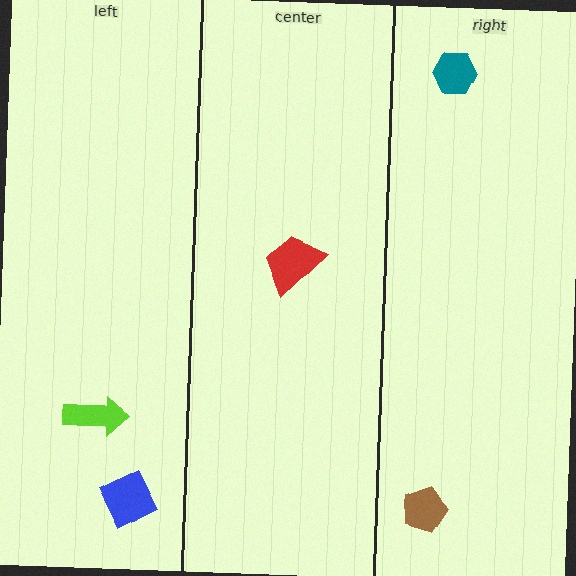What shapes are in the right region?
The brown pentagon, the teal hexagon.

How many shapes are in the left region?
2.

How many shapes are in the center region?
1.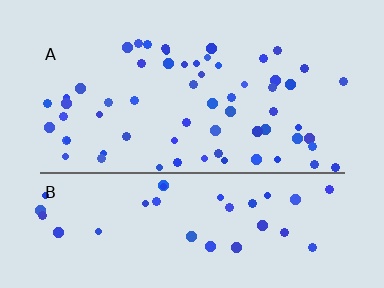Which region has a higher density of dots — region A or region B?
A (the top).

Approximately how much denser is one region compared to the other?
Approximately 1.5× — region A over region B.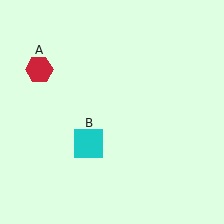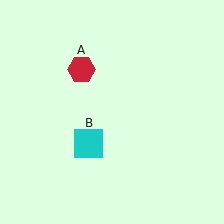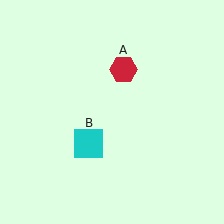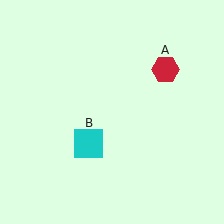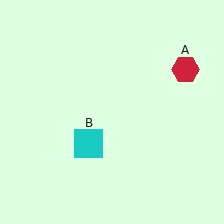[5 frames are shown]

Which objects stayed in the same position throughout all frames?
Cyan square (object B) remained stationary.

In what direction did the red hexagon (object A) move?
The red hexagon (object A) moved right.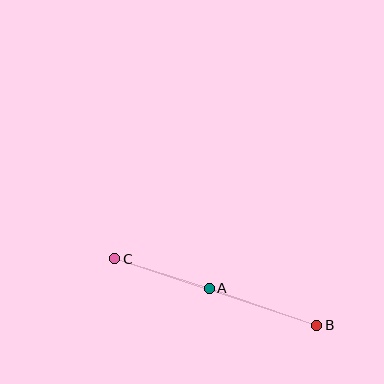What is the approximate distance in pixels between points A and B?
The distance between A and B is approximately 114 pixels.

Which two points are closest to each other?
Points A and C are closest to each other.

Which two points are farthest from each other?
Points B and C are farthest from each other.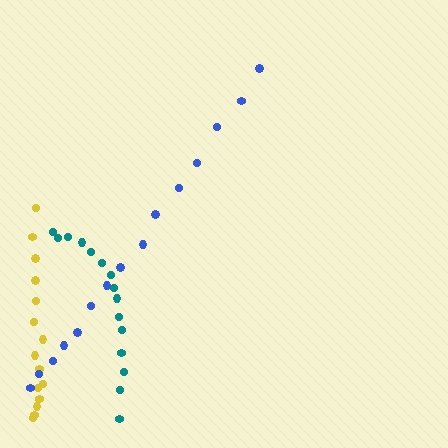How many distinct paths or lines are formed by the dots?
There are 3 distinct paths.